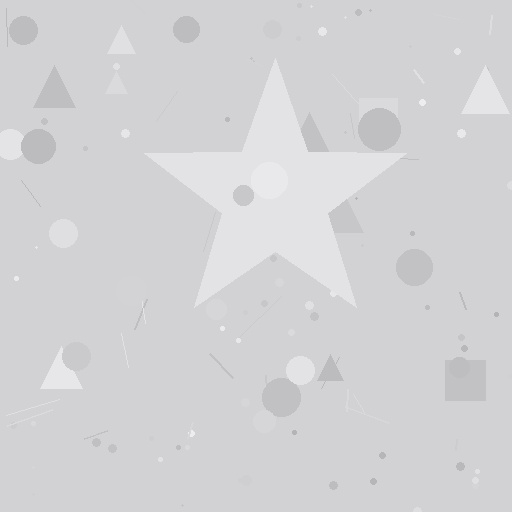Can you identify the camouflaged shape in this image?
The camouflaged shape is a star.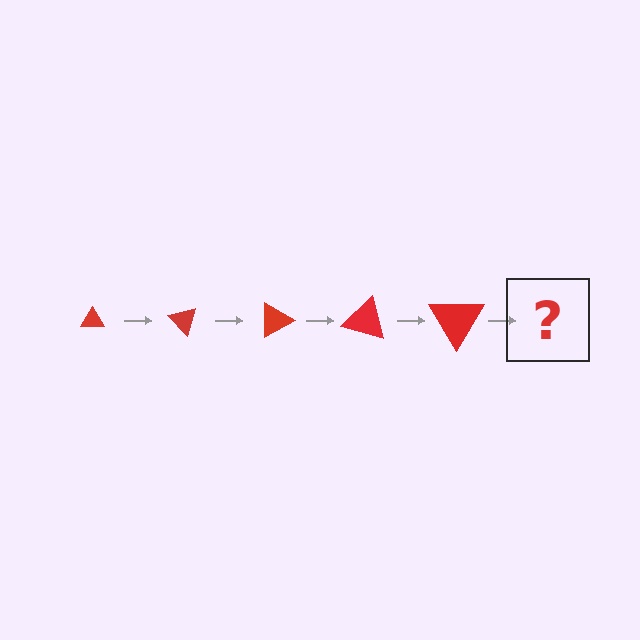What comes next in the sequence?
The next element should be a triangle, larger than the previous one and rotated 225 degrees from the start.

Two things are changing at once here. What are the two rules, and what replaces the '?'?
The two rules are that the triangle grows larger each step and it rotates 45 degrees each step. The '?' should be a triangle, larger than the previous one and rotated 225 degrees from the start.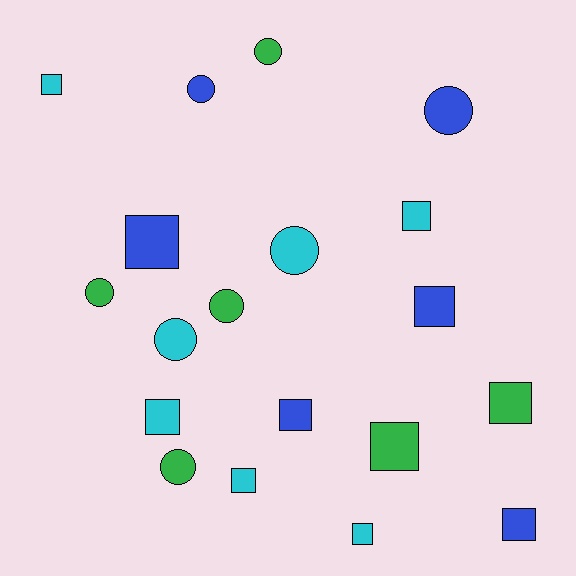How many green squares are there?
There are 2 green squares.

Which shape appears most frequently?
Square, with 11 objects.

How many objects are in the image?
There are 19 objects.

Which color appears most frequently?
Cyan, with 7 objects.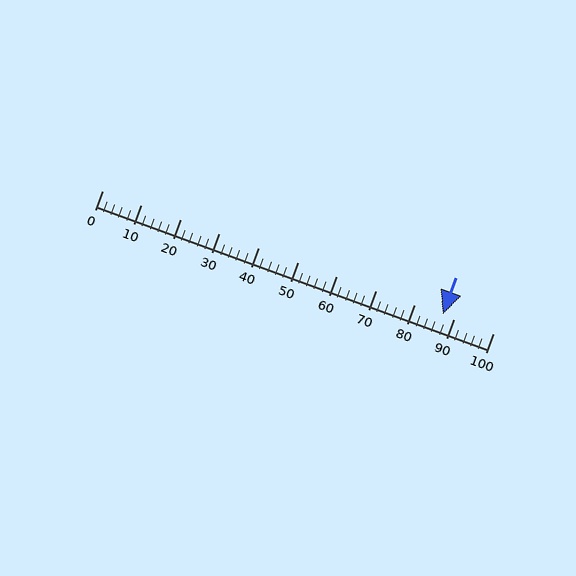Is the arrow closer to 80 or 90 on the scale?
The arrow is closer to 90.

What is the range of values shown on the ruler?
The ruler shows values from 0 to 100.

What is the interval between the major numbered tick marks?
The major tick marks are spaced 10 units apart.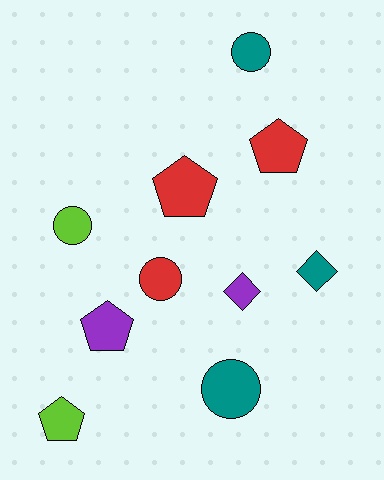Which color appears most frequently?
Teal, with 3 objects.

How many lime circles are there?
There is 1 lime circle.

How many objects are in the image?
There are 10 objects.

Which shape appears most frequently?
Circle, with 4 objects.